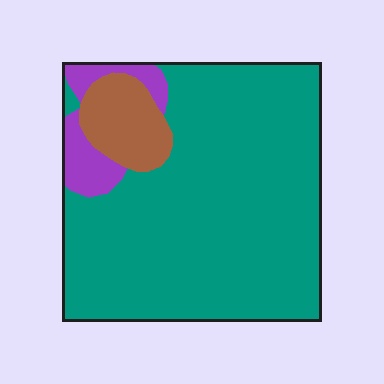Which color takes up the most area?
Teal, at roughly 80%.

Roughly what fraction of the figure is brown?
Brown takes up about one tenth (1/10) of the figure.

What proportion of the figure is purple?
Purple covers 8% of the figure.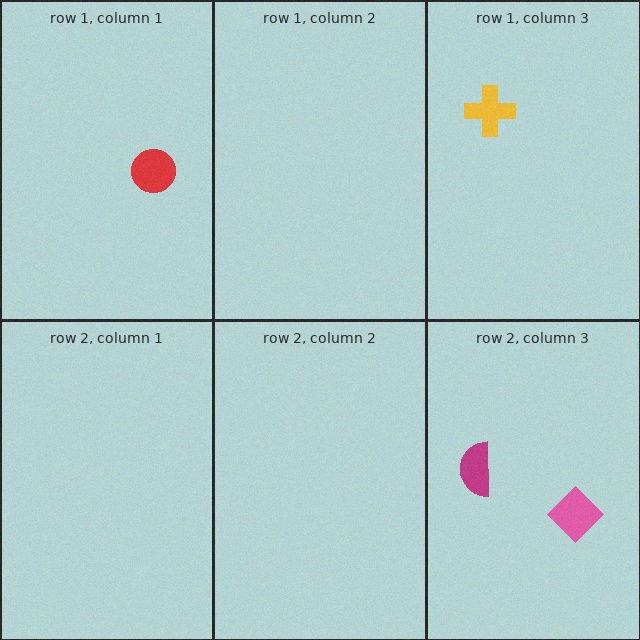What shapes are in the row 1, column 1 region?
The red circle.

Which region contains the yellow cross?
The row 1, column 3 region.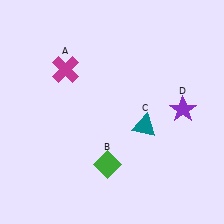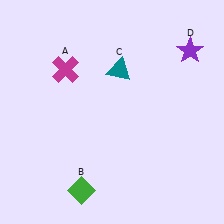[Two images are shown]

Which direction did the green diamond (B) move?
The green diamond (B) moved left.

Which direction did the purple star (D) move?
The purple star (D) moved up.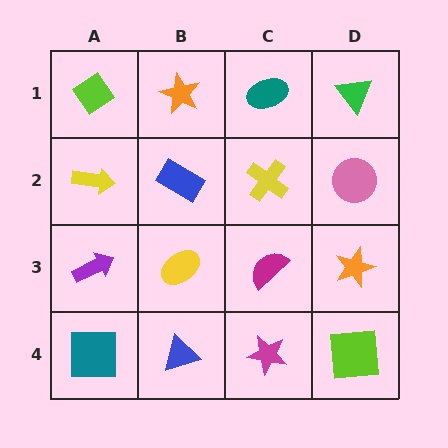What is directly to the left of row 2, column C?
A blue rectangle.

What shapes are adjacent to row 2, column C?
A teal ellipse (row 1, column C), a magenta semicircle (row 3, column C), a blue rectangle (row 2, column B), a pink circle (row 2, column D).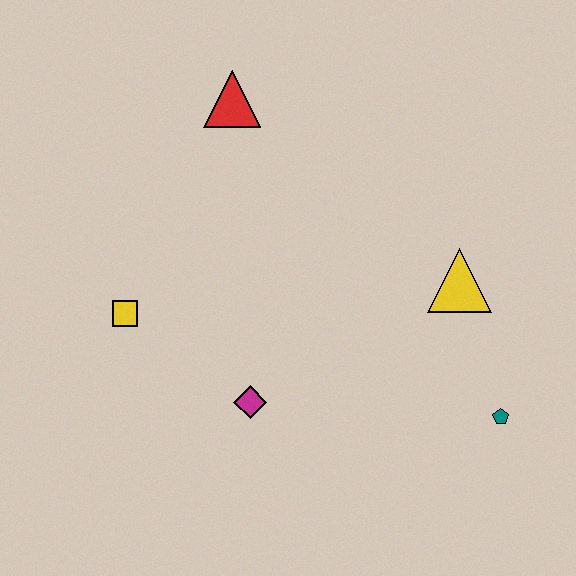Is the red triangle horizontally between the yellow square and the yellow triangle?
Yes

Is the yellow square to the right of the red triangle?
No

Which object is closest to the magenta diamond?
The yellow square is closest to the magenta diamond.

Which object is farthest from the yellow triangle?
The yellow square is farthest from the yellow triangle.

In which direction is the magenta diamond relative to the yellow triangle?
The magenta diamond is to the left of the yellow triangle.